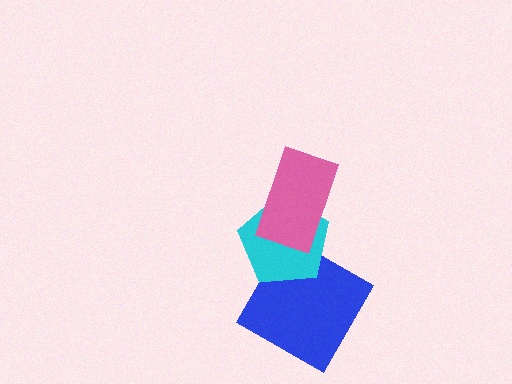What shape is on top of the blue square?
The cyan pentagon is on top of the blue square.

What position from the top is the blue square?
The blue square is 3rd from the top.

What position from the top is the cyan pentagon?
The cyan pentagon is 2nd from the top.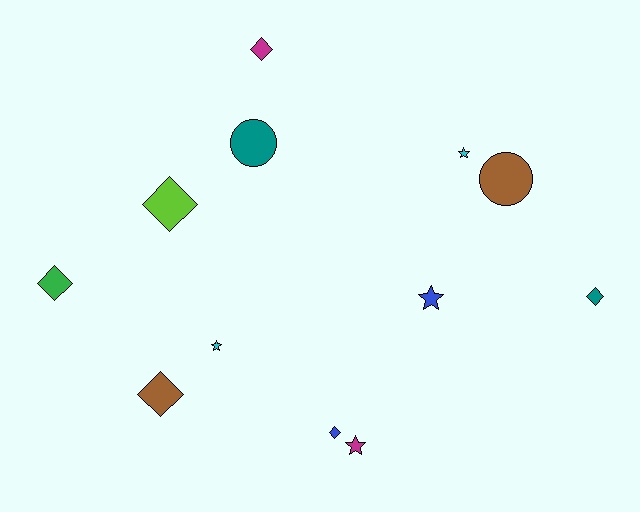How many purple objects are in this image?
There are no purple objects.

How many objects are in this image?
There are 12 objects.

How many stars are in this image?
There are 4 stars.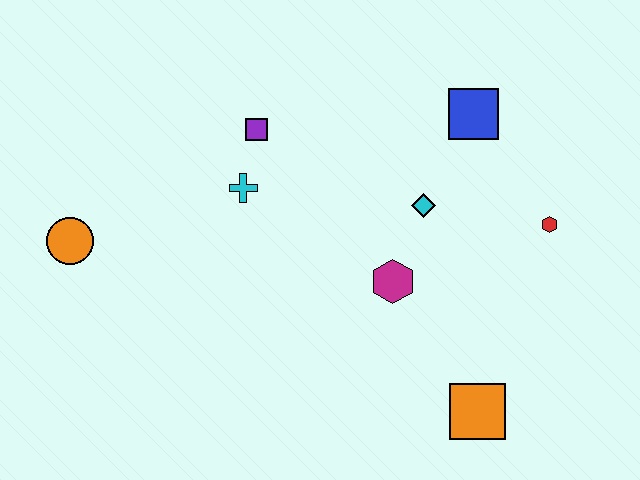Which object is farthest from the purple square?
The orange square is farthest from the purple square.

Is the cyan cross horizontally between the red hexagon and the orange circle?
Yes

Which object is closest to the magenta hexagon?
The cyan diamond is closest to the magenta hexagon.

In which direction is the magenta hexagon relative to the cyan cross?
The magenta hexagon is to the right of the cyan cross.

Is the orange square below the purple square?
Yes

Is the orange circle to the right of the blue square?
No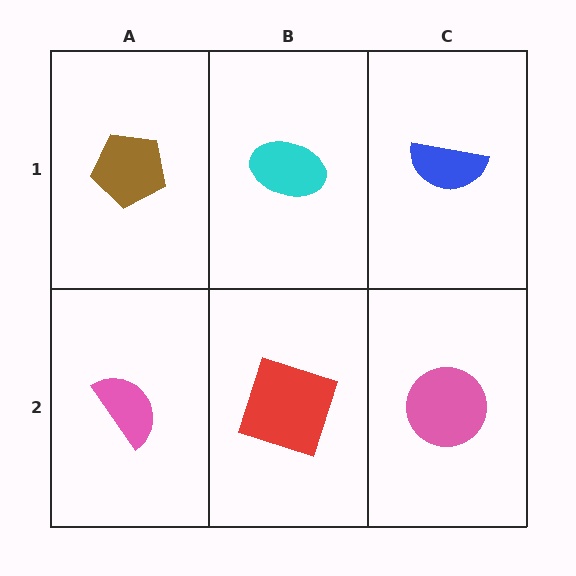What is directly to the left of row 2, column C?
A red square.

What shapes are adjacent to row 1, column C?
A pink circle (row 2, column C), a cyan ellipse (row 1, column B).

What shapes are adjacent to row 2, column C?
A blue semicircle (row 1, column C), a red square (row 2, column B).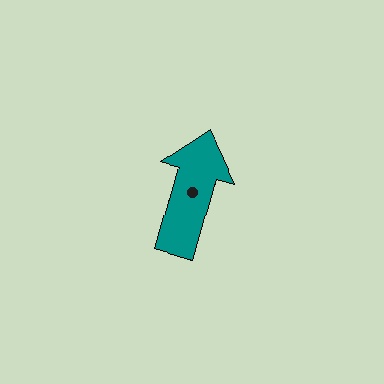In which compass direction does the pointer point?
North.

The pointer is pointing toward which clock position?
Roughly 1 o'clock.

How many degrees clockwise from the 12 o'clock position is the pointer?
Approximately 16 degrees.